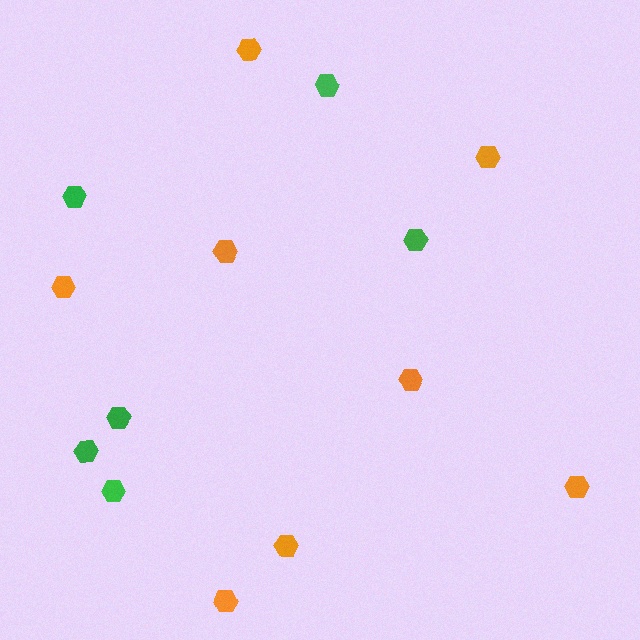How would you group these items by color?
There are 2 groups: one group of green hexagons (6) and one group of orange hexagons (8).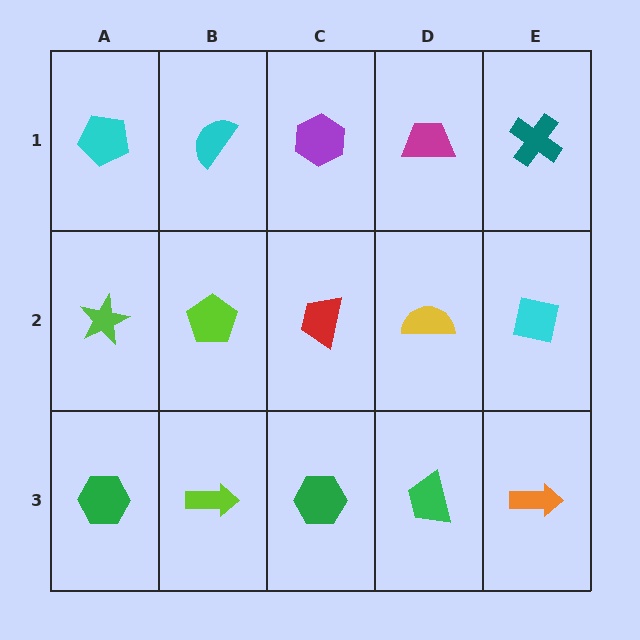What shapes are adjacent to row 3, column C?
A red trapezoid (row 2, column C), a lime arrow (row 3, column B), a green trapezoid (row 3, column D).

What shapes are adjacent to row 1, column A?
A lime star (row 2, column A), a cyan semicircle (row 1, column B).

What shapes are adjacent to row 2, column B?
A cyan semicircle (row 1, column B), a lime arrow (row 3, column B), a lime star (row 2, column A), a red trapezoid (row 2, column C).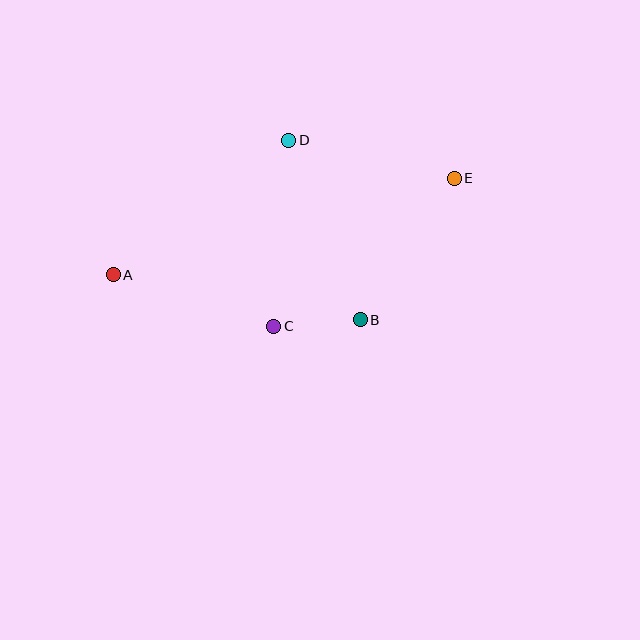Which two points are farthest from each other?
Points A and E are farthest from each other.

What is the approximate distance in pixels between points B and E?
The distance between B and E is approximately 170 pixels.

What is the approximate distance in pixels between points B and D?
The distance between B and D is approximately 193 pixels.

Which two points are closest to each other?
Points B and C are closest to each other.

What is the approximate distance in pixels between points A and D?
The distance between A and D is approximately 221 pixels.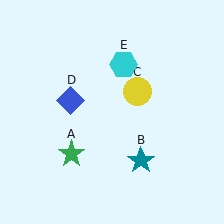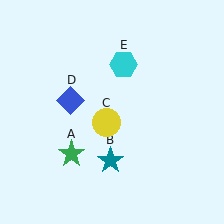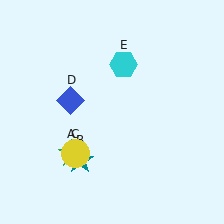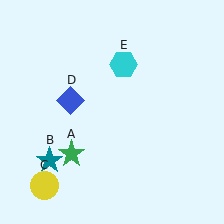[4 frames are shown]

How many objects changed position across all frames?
2 objects changed position: teal star (object B), yellow circle (object C).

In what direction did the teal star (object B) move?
The teal star (object B) moved left.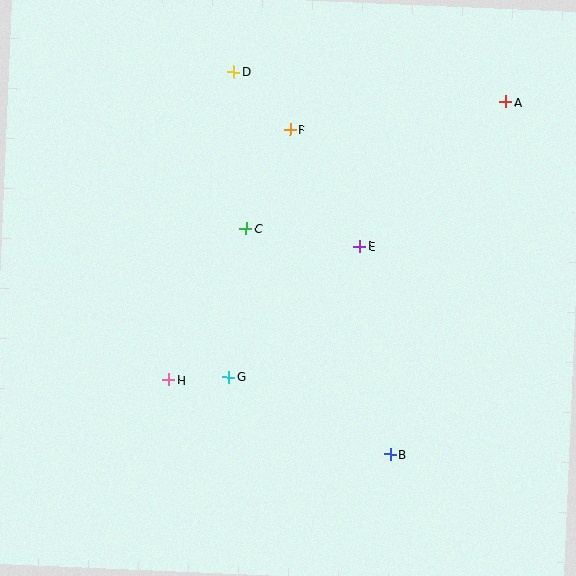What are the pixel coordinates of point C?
Point C is at (246, 228).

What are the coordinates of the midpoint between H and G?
The midpoint between H and G is at (199, 378).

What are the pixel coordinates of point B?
Point B is at (390, 454).